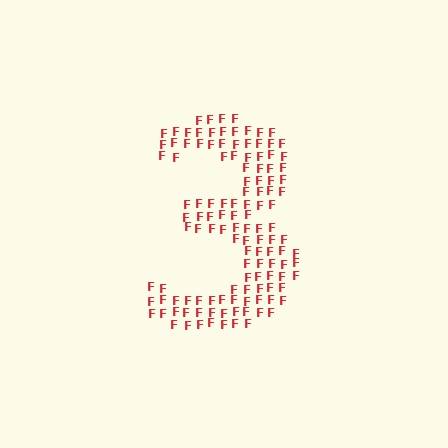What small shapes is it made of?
It is made of small letter F's.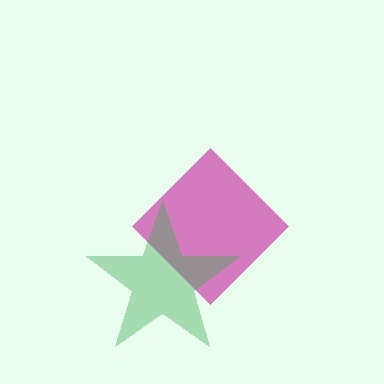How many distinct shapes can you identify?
There are 2 distinct shapes: a magenta diamond, a green star.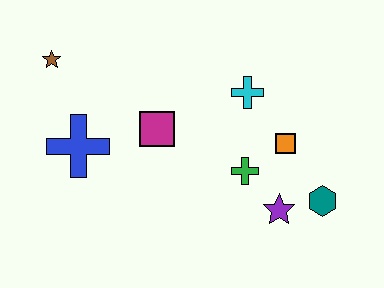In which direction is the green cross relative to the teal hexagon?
The green cross is to the left of the teal hexagon.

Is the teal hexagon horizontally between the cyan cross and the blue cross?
No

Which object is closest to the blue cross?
The magenta square is closest to the blue cross.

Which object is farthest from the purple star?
The brown star is farthest from the purple star.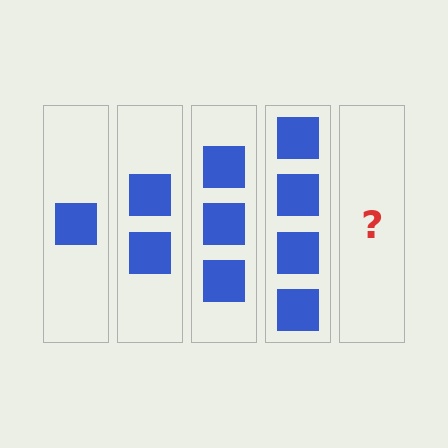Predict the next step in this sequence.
The next step is 5 squares.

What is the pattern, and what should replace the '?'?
The pattern is that each step adds one more square. The '?' should be 5 squares.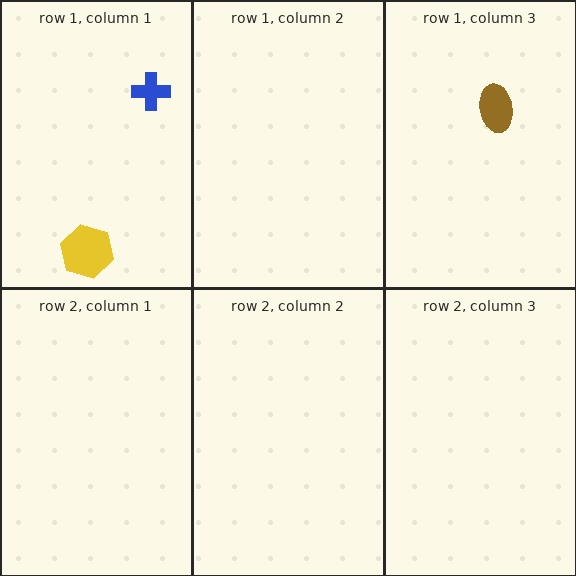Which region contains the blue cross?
The row 1, column 1 region.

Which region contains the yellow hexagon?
The row 1, column 1 region.